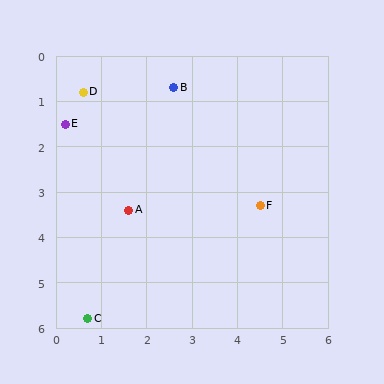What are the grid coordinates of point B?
Point B is at approximately (2.6, 0.7).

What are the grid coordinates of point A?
Point A is at approximately (1.6, 3.4).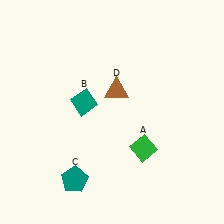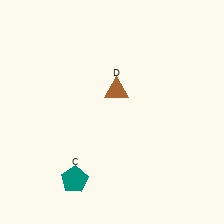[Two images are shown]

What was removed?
The green diamond (A), the teal diamond (B) were removed in Image 2.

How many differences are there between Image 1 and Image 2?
There are 2 differences between the two images.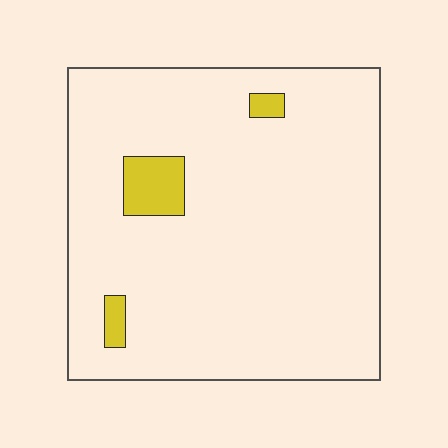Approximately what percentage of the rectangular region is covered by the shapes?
Approximately 5%.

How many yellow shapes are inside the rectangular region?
3.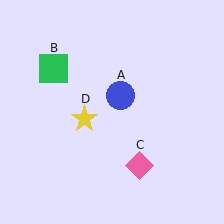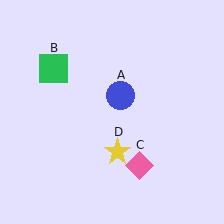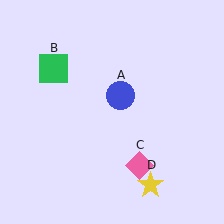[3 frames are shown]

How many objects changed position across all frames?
1 object changed position: yellow star (object D).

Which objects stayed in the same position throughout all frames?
Blue circle (object A) and green square (object B) and pink diamond (object C) remained stationary.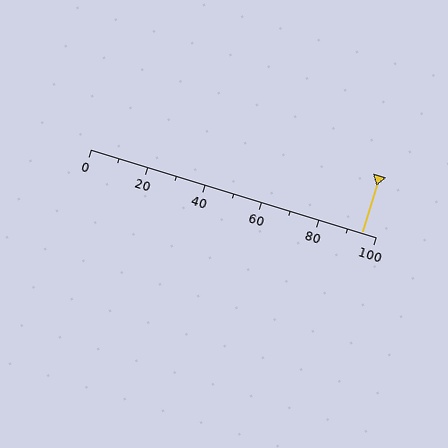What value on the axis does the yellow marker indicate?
The marker indicates approximately 95.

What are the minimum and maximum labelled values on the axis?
The axis runs from 0 to 100.